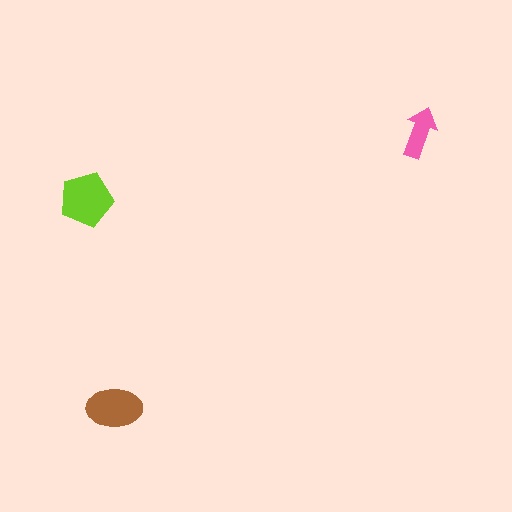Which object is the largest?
The lime pentagon.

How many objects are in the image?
There are 3 objects in the image.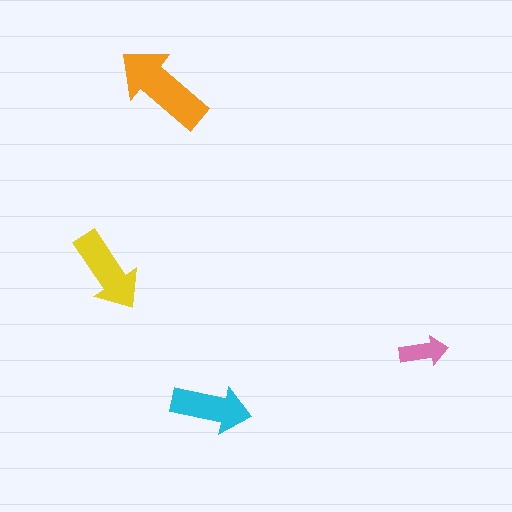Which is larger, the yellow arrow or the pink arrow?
The yellow one.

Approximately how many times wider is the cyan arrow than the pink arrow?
About 1.5 times wider.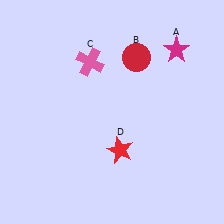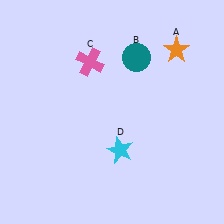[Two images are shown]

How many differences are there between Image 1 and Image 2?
There are 3 differences between the two images.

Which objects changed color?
A changed from magenta to orange. B changed from red to teal. D changed from red to cyan.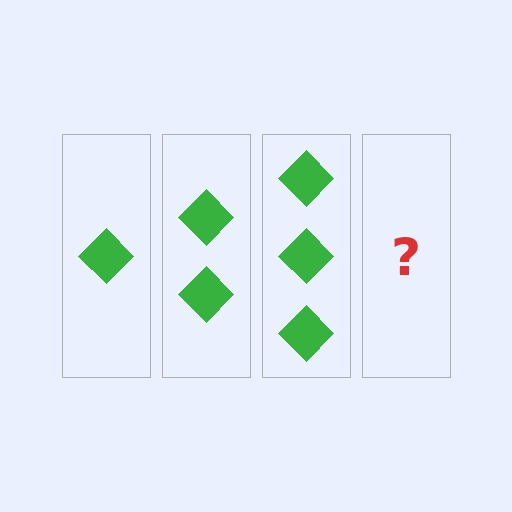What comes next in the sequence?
The next element should be 4 diamonds.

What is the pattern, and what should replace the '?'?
The pattern is that each step adds one more diamond. The '?' should be 4 diamonds.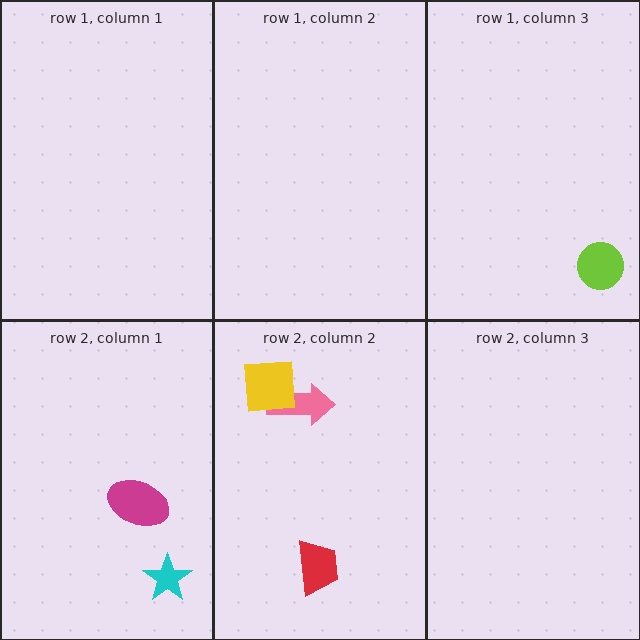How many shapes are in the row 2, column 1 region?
2.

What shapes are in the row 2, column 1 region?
The cyan star, the magenta ellipse.